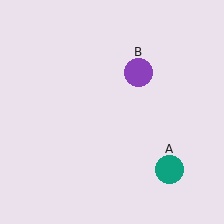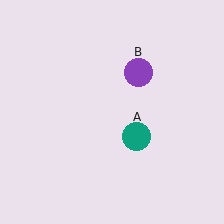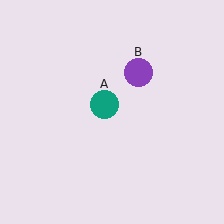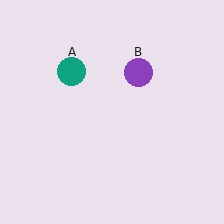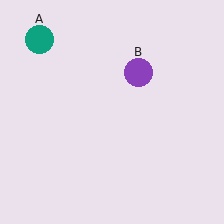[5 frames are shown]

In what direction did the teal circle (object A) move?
The teal circle (object A) moved up and to the left.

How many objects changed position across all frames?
1 object changed position: teal circle (object A).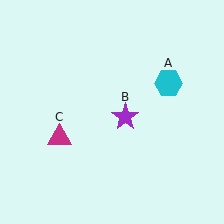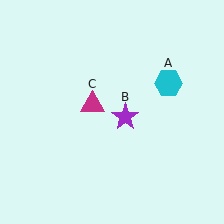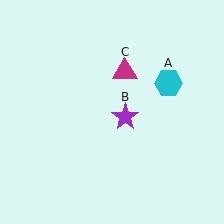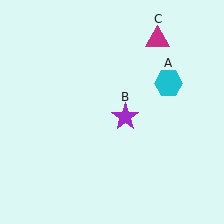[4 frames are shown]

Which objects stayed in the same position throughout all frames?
Cyan hexagon (object A) and purple star (object B) remained stationary.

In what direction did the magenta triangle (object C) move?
The magenta triangle (object C) moved up and to the right.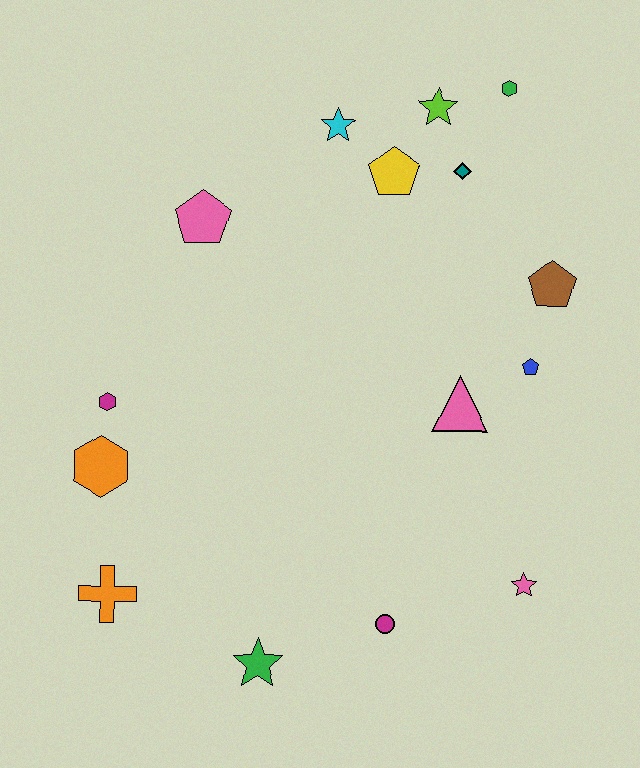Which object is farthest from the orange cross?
The green hexagon is farthest from the orange cross.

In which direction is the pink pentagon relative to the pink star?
The pink pentagon is above the pink star.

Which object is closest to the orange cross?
The orange hexagon is closest to the orange cross.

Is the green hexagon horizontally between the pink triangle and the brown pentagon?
Yes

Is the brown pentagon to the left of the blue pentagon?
No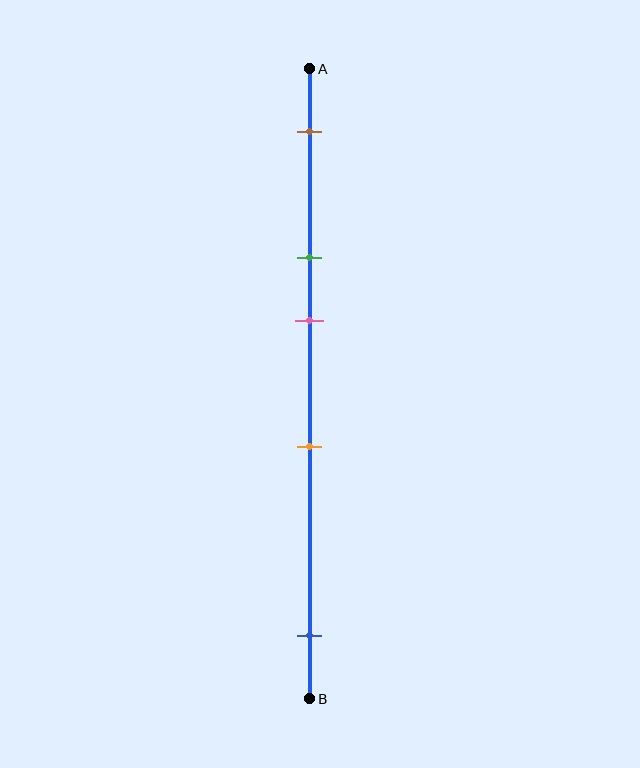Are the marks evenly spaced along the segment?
No, the marks are not evenly spaced.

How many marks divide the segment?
There are 5 marks dividing the segment.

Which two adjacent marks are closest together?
The green and pink marks are the closest adjacent pair.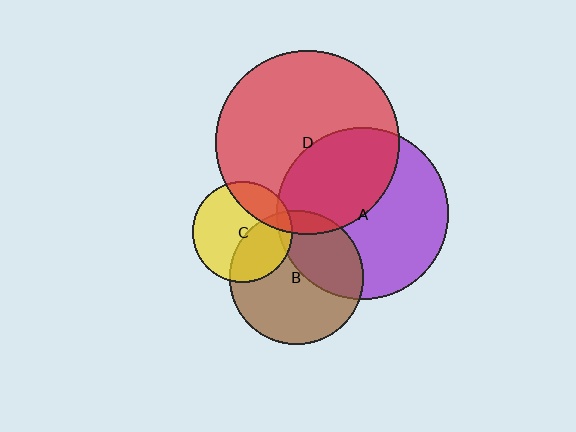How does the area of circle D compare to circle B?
Approximately 1.9 times.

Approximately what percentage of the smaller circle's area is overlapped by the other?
Approximately 35%.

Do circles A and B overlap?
Yes.